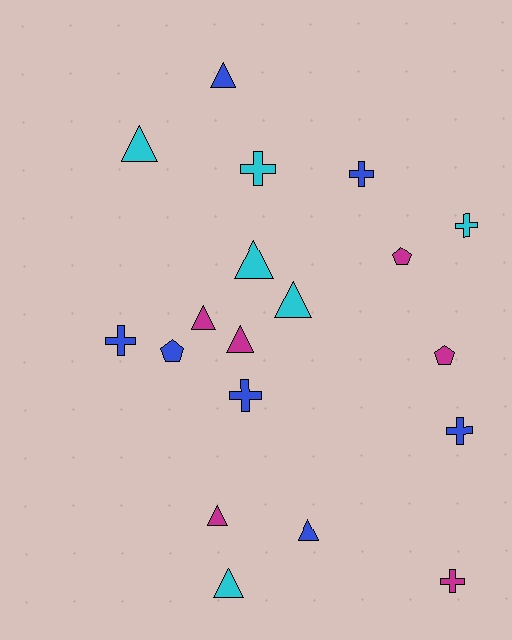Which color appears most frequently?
Blue, with 7 objects.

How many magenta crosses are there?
There is 1 magenta cross.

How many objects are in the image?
There are 19 objects.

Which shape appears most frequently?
Triangle, with 9 objects.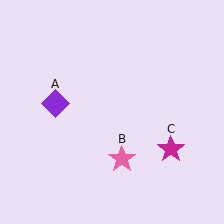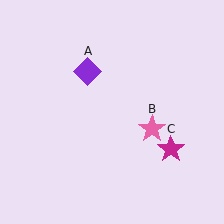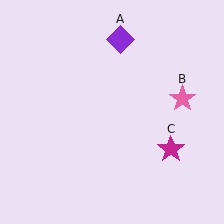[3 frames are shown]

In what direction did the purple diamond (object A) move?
The purple diamond (object A) moved up and to the right.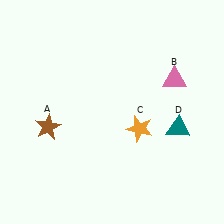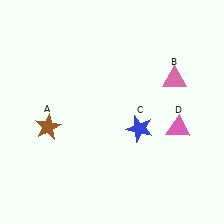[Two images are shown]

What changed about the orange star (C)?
In Image 1, C is orange. In Image 2, it changed to blue.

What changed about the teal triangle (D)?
In Image 1, D is teal. In Image 2, it changed to pink.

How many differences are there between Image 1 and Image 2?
There are 2 differences between the two images.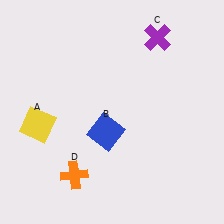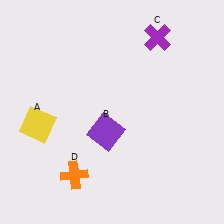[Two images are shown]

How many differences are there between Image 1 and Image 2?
There is 1 difference between the two images.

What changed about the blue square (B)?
In Image 1, B is blue. In Image 2, it changed to purple.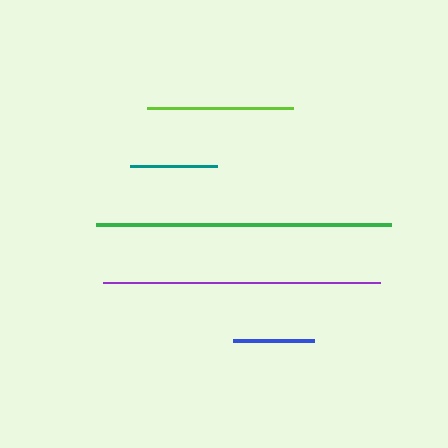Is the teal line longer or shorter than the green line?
The green line is longer than the teal line.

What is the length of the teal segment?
The teal segment is approximately 87 pixels long.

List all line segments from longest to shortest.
From longest to shortest: green, purple, lime, teal, blue.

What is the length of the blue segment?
The blue segment is approximately 81 pixels long.